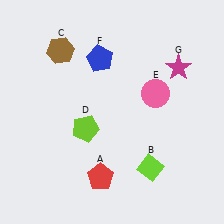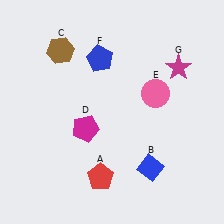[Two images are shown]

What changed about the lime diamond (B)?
In Image 1, B is lime. In Image 2, it changed to blue.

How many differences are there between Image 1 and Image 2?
There are 2 differences between the two images.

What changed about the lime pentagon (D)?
In Image 1, D is lime. In Image 2, it changed to magenta.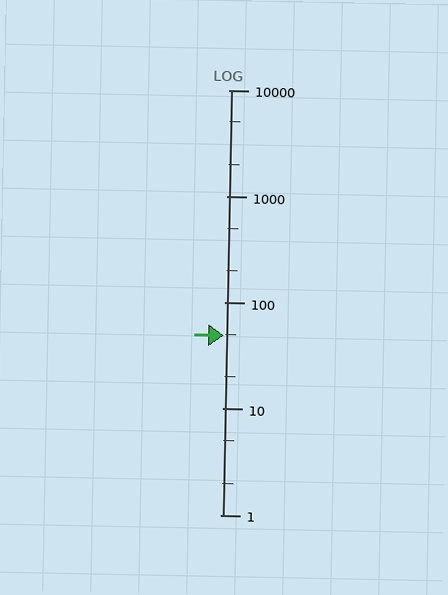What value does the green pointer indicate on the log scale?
The pointer indicates approximately 49.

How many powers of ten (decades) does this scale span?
The scale spans 4 decades, from 1 to 10000.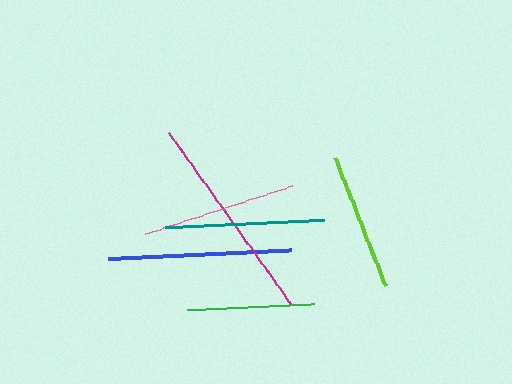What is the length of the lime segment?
The lime segment is approximately 137 pixels long.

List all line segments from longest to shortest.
From longest to shortest: magenta, blue, teal, pink, lime, green.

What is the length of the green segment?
The green segment is approximately 128 pixels long.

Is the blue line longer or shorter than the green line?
The blue line is longer than the green line.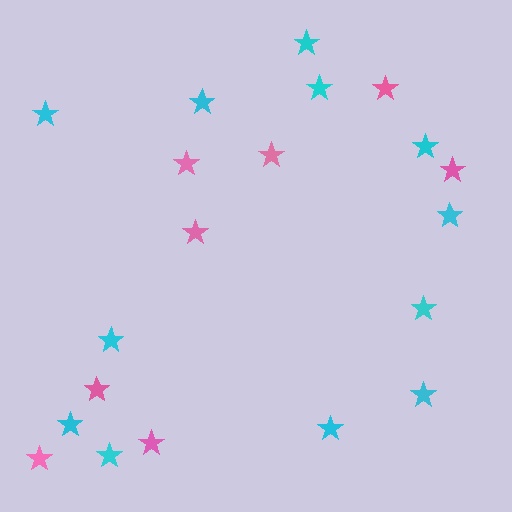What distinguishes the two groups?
There are 2 groups: one group of pink stars (8) and one group of cyan stars (12).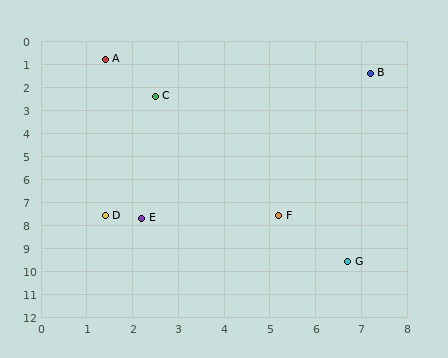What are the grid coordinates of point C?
Point C is at approximately (2.5, 2.4).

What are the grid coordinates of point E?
Point E is at approximately (2.2, 7.7).